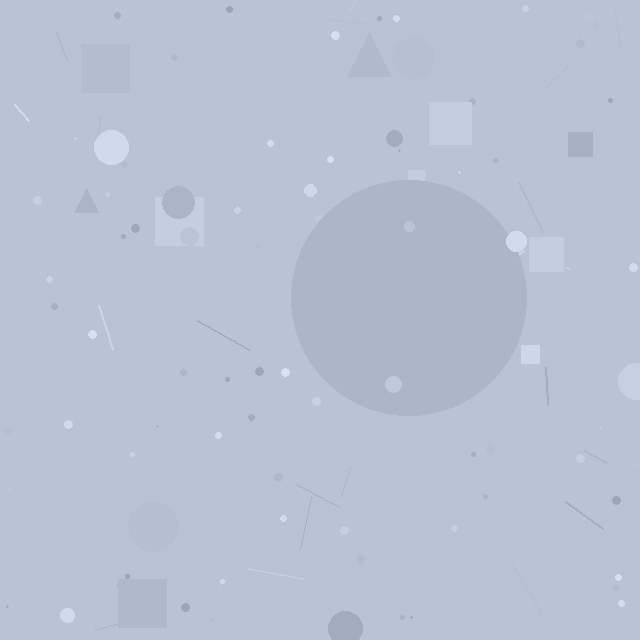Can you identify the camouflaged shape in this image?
The camouflaged shape is a circle.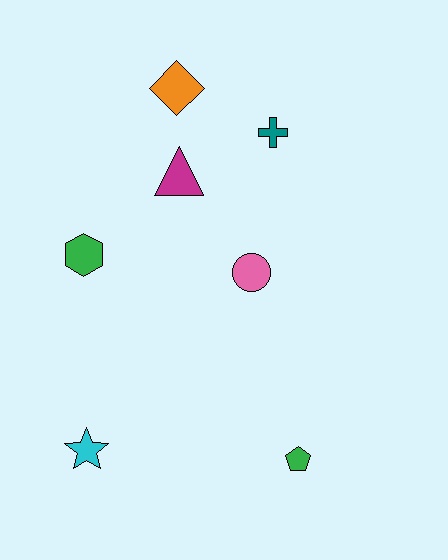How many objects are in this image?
There are 7 objects.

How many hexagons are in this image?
There is 1 hexagon.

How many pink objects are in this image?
There is 1 pink object.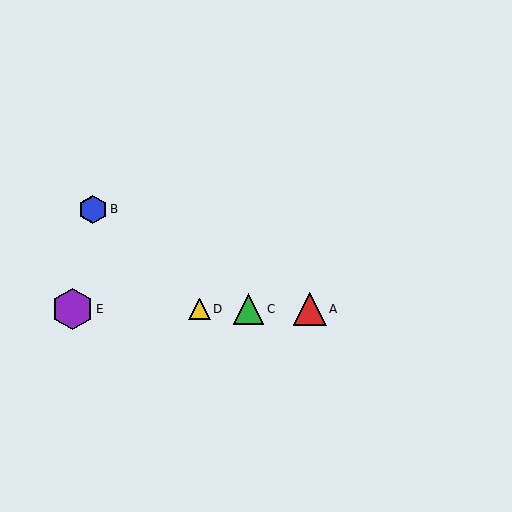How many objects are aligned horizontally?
4 objects (A, C, D, E) are aligned horizontally.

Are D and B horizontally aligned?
No, D is at y≈309 and B is at y≈209.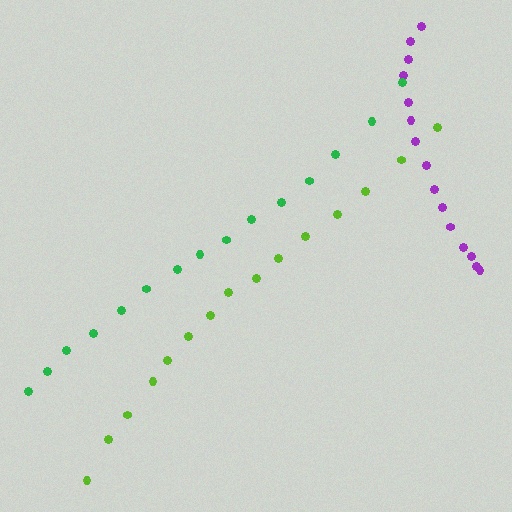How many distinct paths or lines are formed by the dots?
There are 3 distinct paths.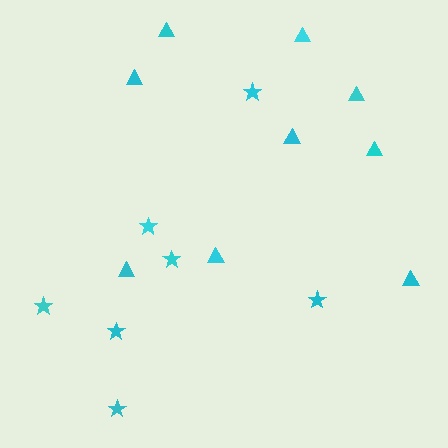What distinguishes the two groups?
There are 2 groups: one group of triangles (9) and one group of stars (7).